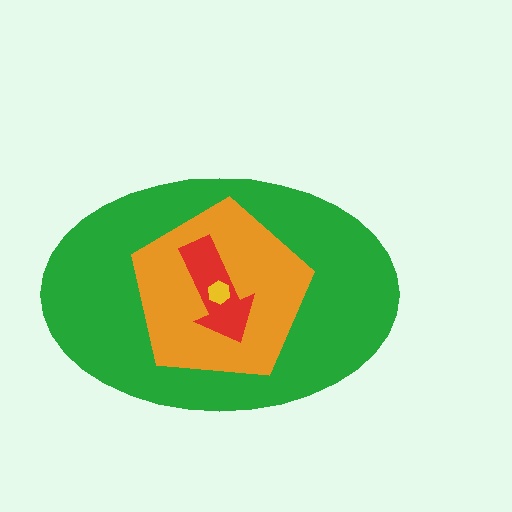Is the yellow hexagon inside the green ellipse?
Yes.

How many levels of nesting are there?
4.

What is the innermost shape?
The yellow hexagon.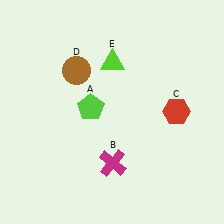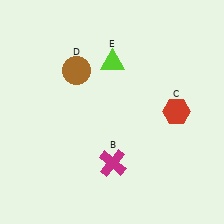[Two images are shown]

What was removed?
The lime pentagon (A) was removed in Image 2.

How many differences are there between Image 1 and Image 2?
There is 1 difference between the two images.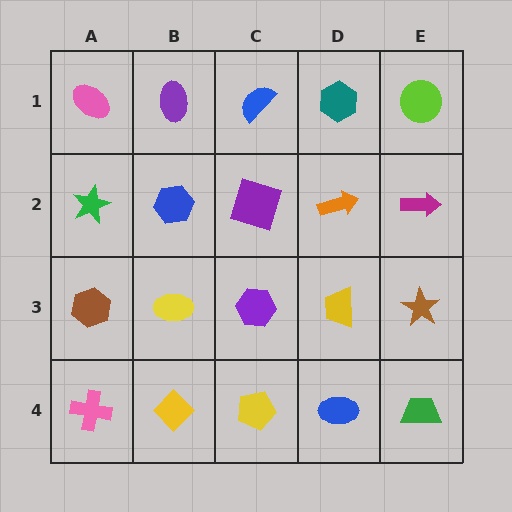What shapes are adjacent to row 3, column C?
A purple square (row 2, column C), a yellow pentagon (row 4, column C), a yellow ellipse (row 3, column B), a yellow trapezoid (row 3, column D).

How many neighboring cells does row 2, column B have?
4.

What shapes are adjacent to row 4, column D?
A yellow trapezoid (row 3, column D), a yellow pentagon (row 4, column C), a green trapezoid (row 4, column E).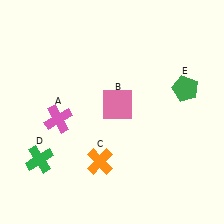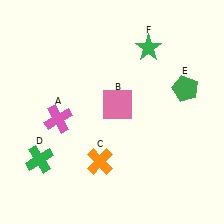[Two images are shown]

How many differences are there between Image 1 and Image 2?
There is 1 difference between the two images.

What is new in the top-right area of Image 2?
A green star (F) was added in the top-right area of Image 2.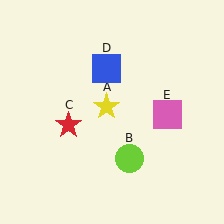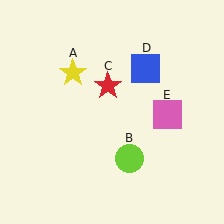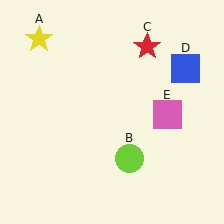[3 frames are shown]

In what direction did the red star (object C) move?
The red star (object C) moved up and to the right.